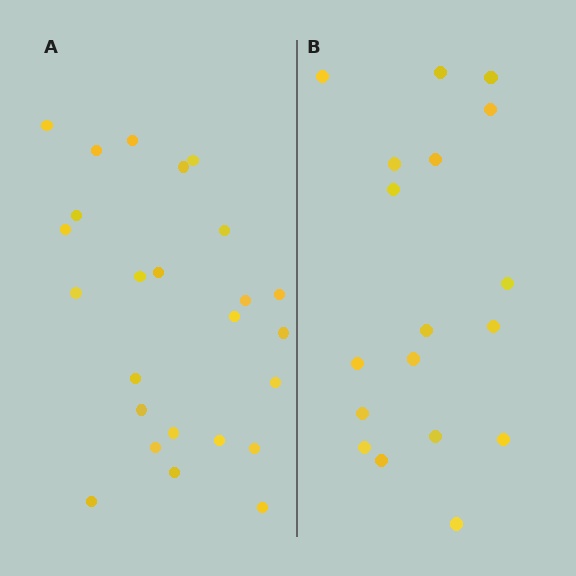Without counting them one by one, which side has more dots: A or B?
Region A (the left region) has more dots.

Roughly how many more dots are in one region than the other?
Region A has roughly 8 or so more dots than region B.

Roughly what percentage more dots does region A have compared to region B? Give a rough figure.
About 40% more.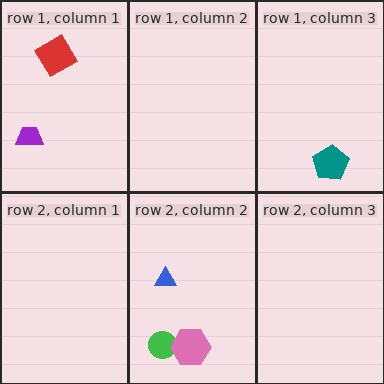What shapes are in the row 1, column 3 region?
The teal pentagon.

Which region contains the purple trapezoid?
The row 1, column 1 region.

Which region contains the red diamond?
The row 1, column 1 region.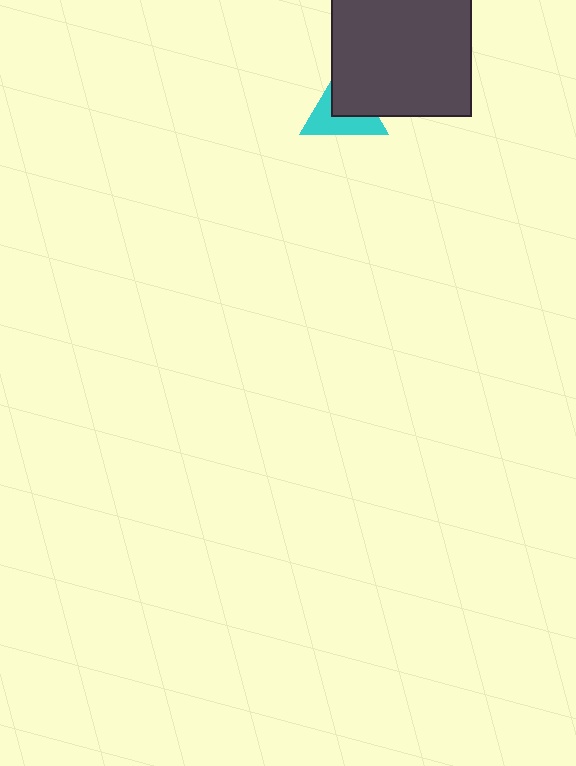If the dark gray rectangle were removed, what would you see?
You would see the complete cyan triangle.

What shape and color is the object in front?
The object in front is a dark gray rectangle.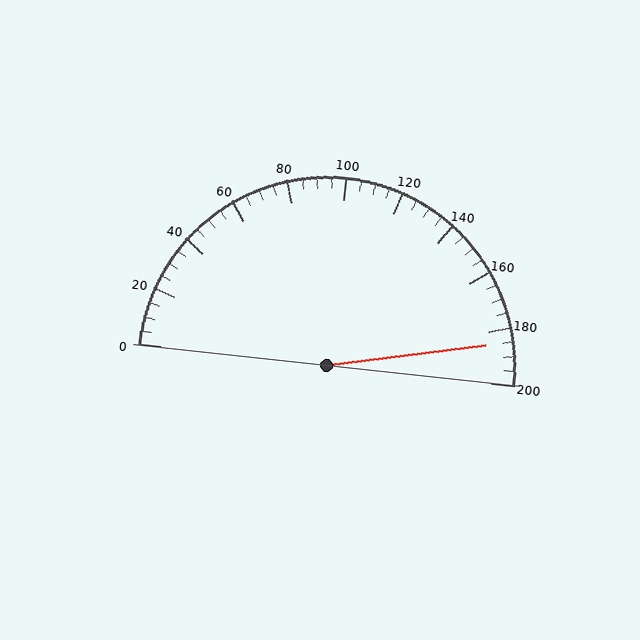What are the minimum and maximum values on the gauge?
The gauge ranges from 0 to 200.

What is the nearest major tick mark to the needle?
The nearest major tick mark is 180.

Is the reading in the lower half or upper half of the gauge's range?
The reading is in the upper half of the range (0 to 200).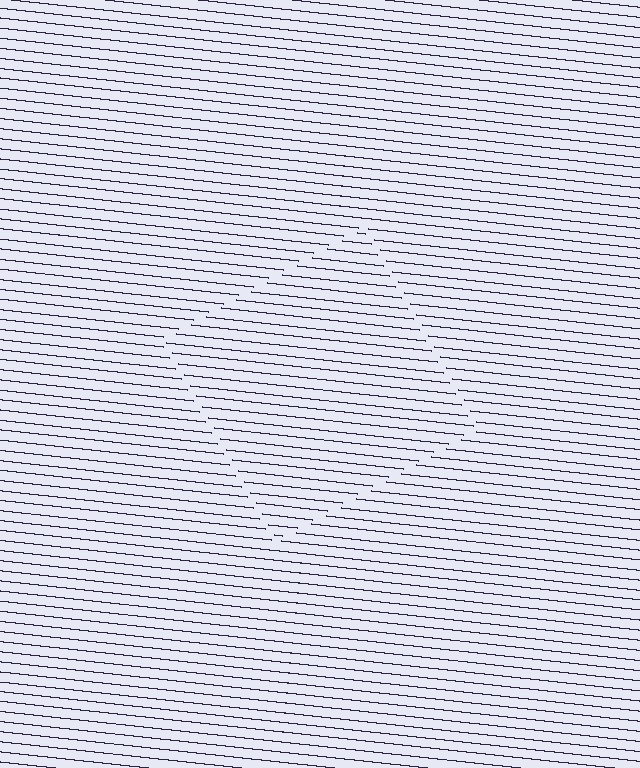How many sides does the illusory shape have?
4 sides — the line-ends trace a square.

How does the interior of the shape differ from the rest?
The interior of the shape contains the same grating, shifted by half a period — the contour is defined by the phase discontinuity where line-ends from the inner and outer gratings abut.